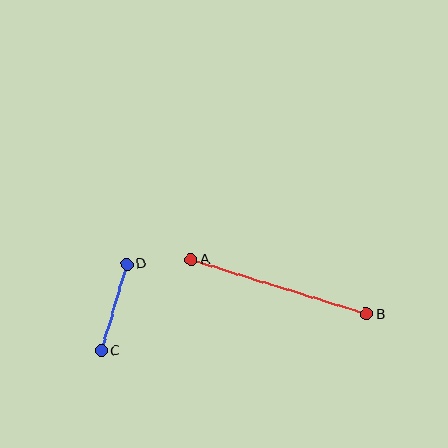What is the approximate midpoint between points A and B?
The midpoint is at approximately (279, 287) pixels.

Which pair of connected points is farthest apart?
Points A and B are farthest apart.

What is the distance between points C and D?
The distance is approximately 90 pixels.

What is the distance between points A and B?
The distance is approximately 183 pixels.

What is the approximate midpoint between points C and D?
The midpoint is at approximately (114, 307) pixels.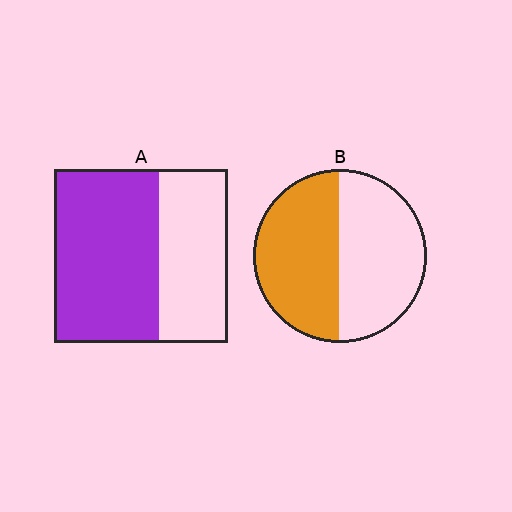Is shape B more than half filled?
Roughly half.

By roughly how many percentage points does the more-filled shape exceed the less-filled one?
By roughly 10 percentage points (A over B).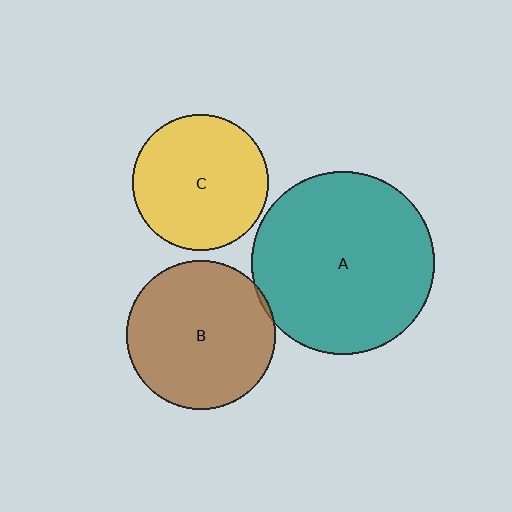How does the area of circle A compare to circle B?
Approximately 1.5 times.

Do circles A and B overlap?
Yes.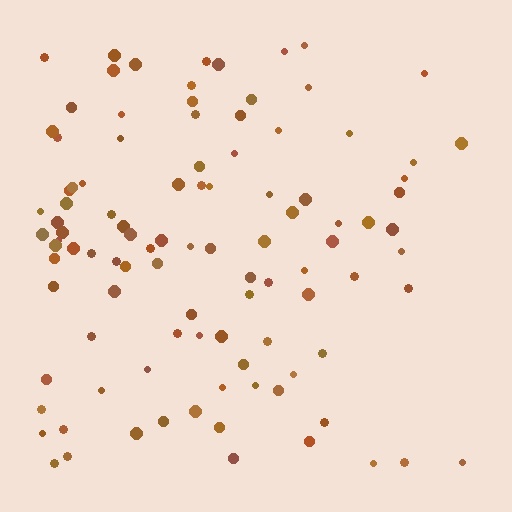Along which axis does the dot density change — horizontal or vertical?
Horizontal.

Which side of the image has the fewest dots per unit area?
The right.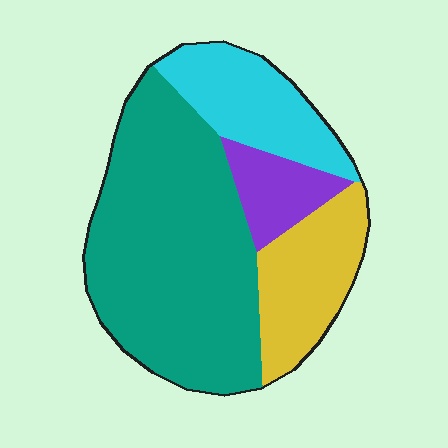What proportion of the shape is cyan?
Cyan takes up between a sixth and a third of the shape.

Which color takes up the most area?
Teal, at roughly 55%.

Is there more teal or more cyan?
Teal.